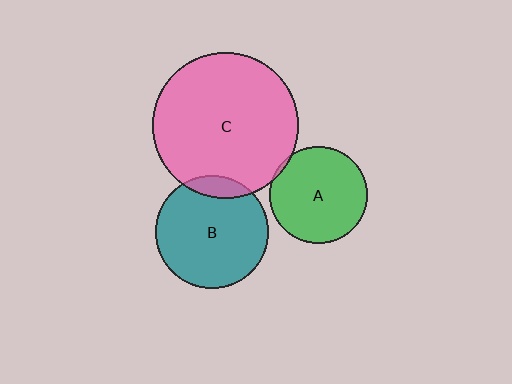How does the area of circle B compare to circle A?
Approximately 1.3 times.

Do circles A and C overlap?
Yes.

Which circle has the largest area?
Circle C (pink).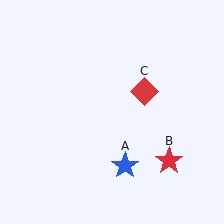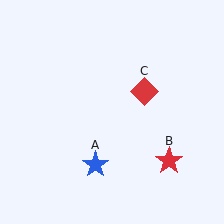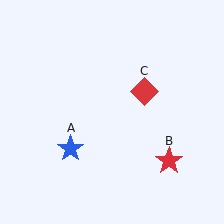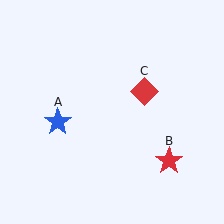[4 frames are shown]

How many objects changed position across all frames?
1 object changed position: blue star (object A).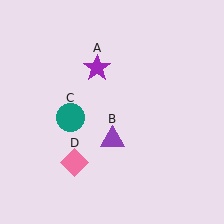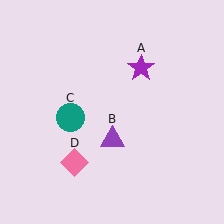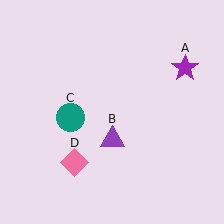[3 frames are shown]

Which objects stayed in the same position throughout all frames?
Purple triangle (object B) and teal circle (object C) and pink diamond (object D) remained stationary.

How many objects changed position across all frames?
1 object changed position: purple star (object A).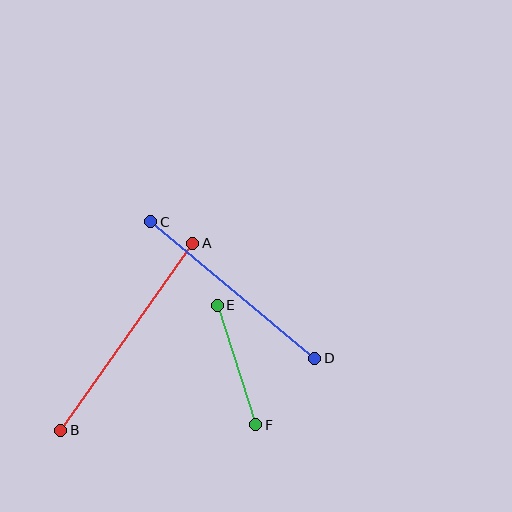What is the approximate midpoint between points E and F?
The midpoint is at approximately (237, 365) pixels.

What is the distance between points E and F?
The distance is approximately 125 pixels.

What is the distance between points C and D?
The distance is approximately 213 pixels.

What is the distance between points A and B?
The distance is approximately 229 pixels.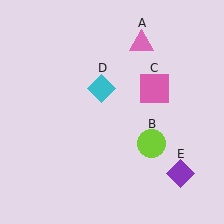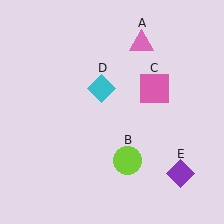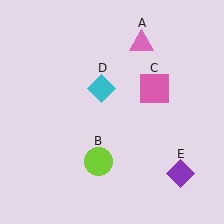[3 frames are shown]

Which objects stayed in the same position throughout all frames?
Pink triangle (object A) and pink square (object C) and cyan diamond (object D) and purple diamond (object E) remained stationary.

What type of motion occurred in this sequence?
The lime circle (object B) rotated clockwise around the center of the scene.